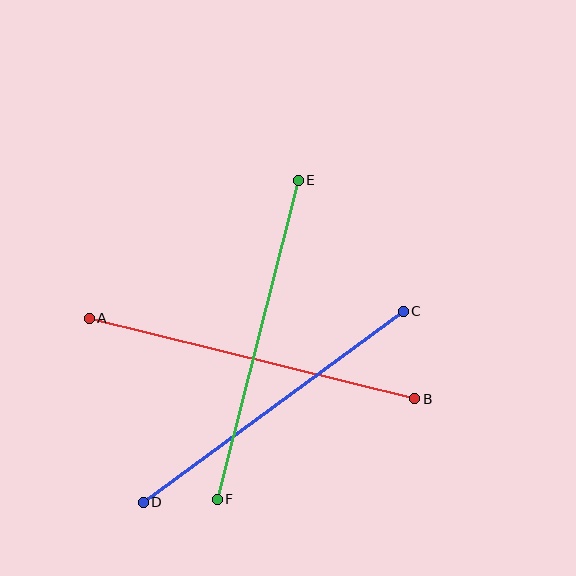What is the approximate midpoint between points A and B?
The midpoint is at approximately (252, 359) pixels.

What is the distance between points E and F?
The distance is approximately 329 pixels.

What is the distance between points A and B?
The distance is approximately 335 pixels.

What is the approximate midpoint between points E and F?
The midpoint is at approximately (258, 340) pixels.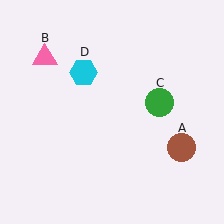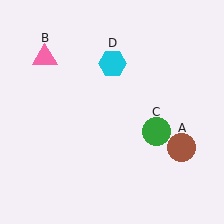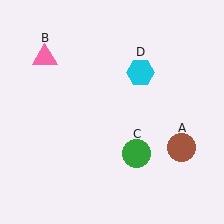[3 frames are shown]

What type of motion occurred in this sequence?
The green circle (object C), cyan hexagon (object D) rotated clockwise around the center of the scene.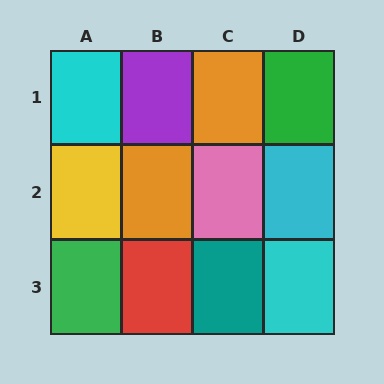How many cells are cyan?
3 cells are cyan.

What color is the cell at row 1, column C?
Orange.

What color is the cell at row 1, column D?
Green.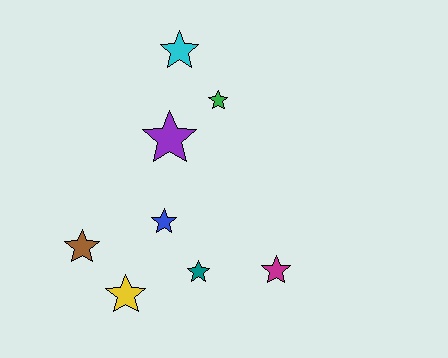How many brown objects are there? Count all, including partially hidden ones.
There is 1 brown object.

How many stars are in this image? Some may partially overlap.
There are 8 stars.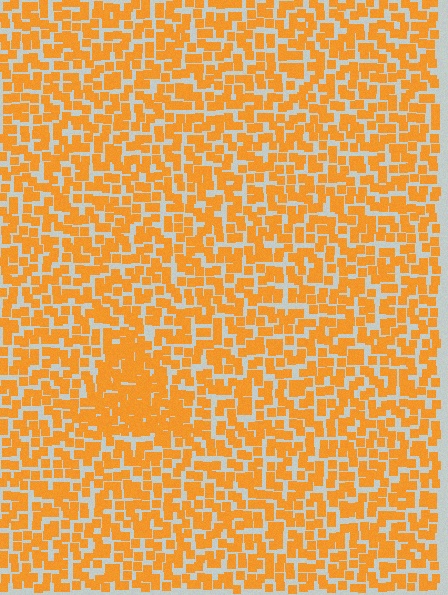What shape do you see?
I see a triangle.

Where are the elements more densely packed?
The elements are more densely packed inside the triangle boundary.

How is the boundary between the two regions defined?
The boundary is defined by a change in element density (approximately 1.6x ratio). All elements are the same color, size, and shape.